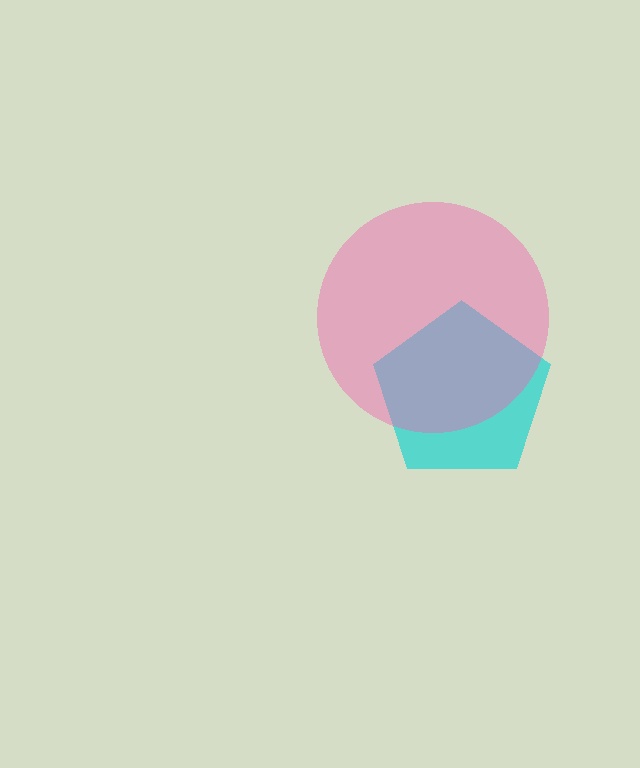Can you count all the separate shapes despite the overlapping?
Yes, there are 2 separate shapes.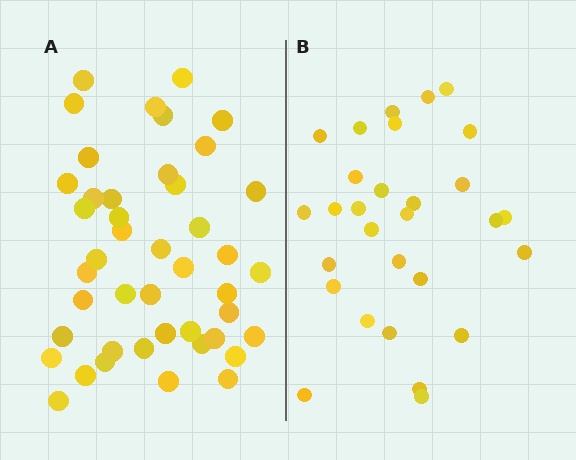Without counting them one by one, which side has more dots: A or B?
Region A (the left region) has more dots.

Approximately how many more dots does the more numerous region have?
Region A has approximately 15 more dots than region B.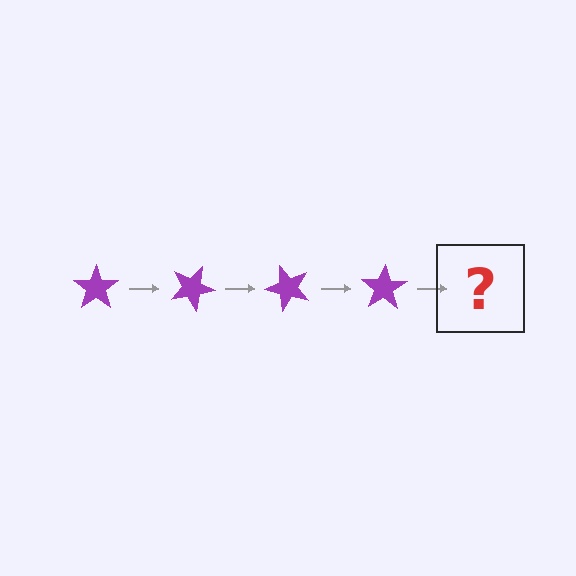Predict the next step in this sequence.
The next step is a purple star rotated 100 degrees.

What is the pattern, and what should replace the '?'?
The pattern is that the star rotates 25 degrees each step. The '?' should be a purple star rotated 100 degrees.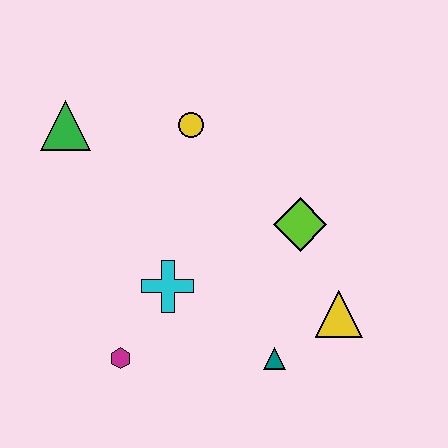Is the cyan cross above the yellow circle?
No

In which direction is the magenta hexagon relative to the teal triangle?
The magenta hexagon is to the left of the teal triangle.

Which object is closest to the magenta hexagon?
The cyan cross is closest to the magenta hexagon.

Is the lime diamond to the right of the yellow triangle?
No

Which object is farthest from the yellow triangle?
The green triangle is farthest from the yellow triangle.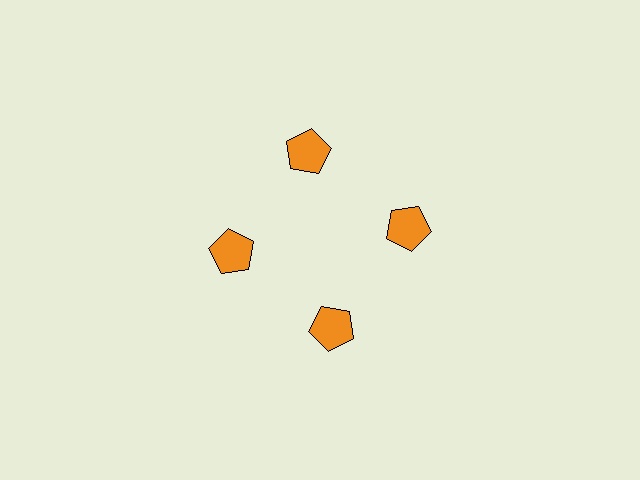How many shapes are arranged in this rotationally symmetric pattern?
There are 4 shapes, arranged in 4 groups of 1.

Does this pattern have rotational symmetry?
Yes, this pattern has 4-fold rotational symmetry. It looks the same after rotating 90 degrees around the center.